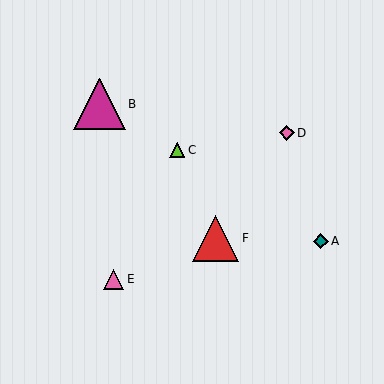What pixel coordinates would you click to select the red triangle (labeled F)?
Click at (216, 238) to select the red triangle F.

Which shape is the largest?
The magenta triangle (labeled B) is the largest.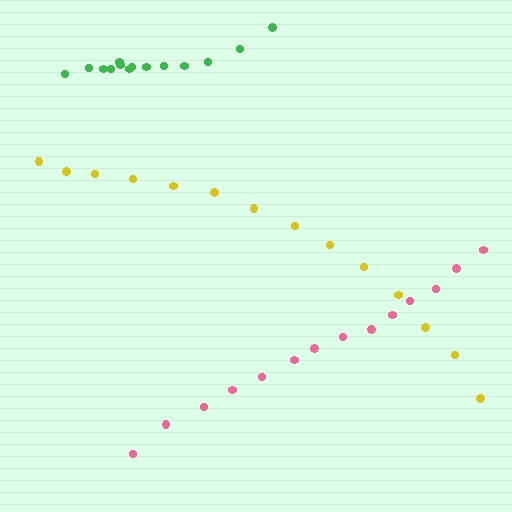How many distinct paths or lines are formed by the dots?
There are 3 distinct paths.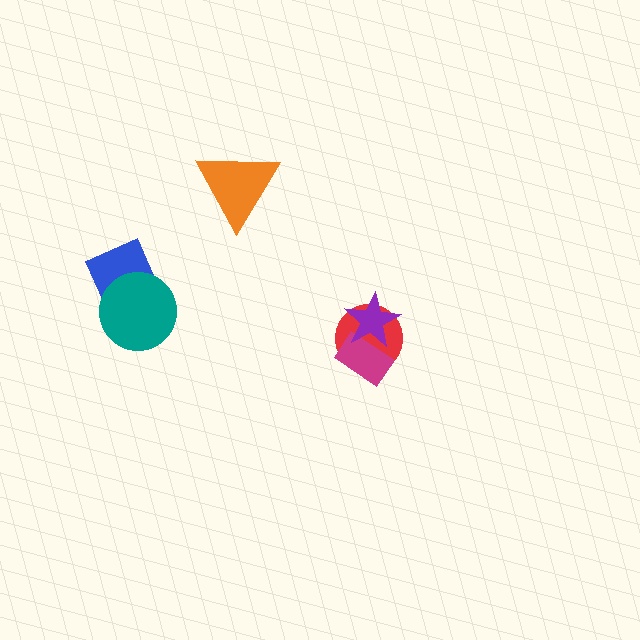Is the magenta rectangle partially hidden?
Yes, it is partially covered by another shape.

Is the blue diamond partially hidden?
Yes, it is partially covered by another shape.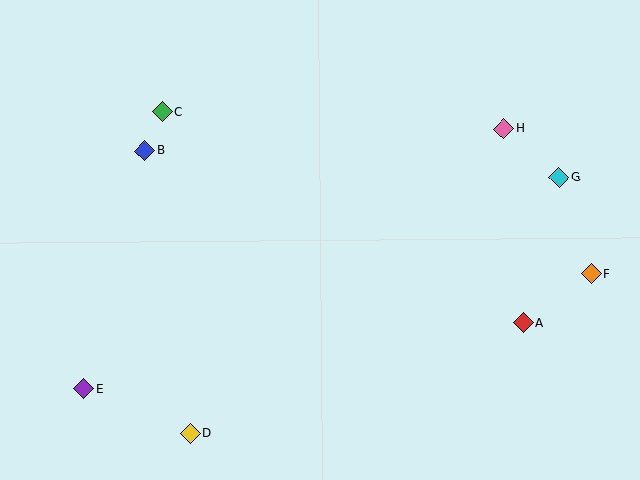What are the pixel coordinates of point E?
Point E is at (84, 389).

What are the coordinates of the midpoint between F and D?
The midpoint between F and D is at (391, 353).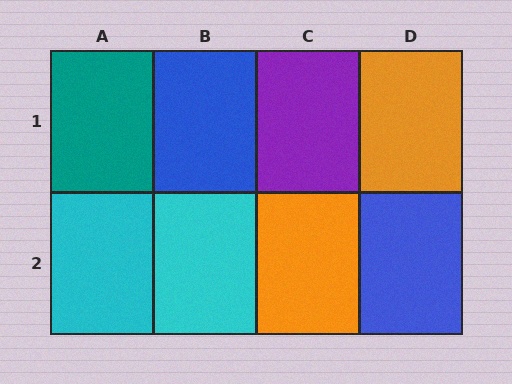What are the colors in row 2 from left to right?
Cyan, cyan, orange, blue.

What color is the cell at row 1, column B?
Blue.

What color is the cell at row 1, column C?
Purple.